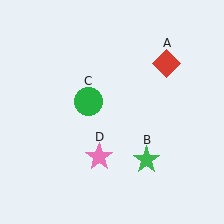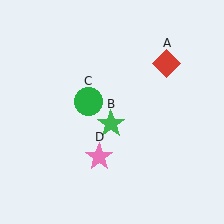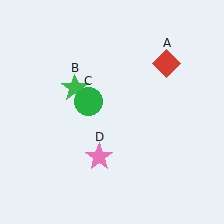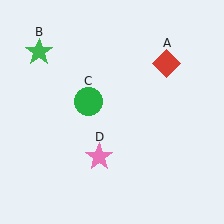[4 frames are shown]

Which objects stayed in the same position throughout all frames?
Red diamond (object A) and green circle (object C) and pink star (object D) remained stationary.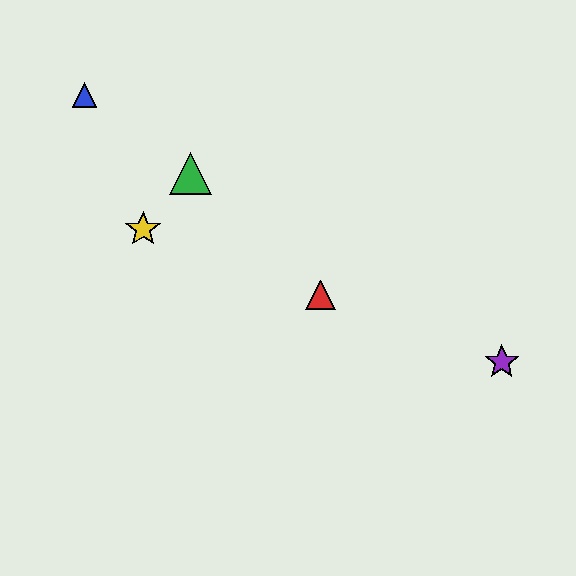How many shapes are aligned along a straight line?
3 shapes (the red triangle, the yellow star, the purple star) are aligned along a straight line.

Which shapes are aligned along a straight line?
The red triangle, the yellow star, the purple star are aligned along a straight line.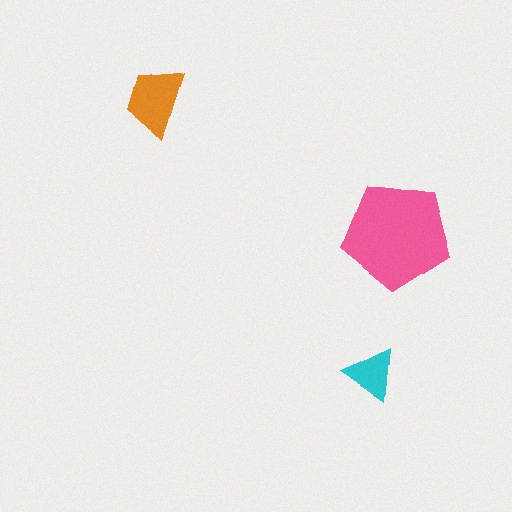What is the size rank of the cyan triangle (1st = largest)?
3rd.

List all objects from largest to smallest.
The pink pentagon, the orange trapezoid, the cyan triangle.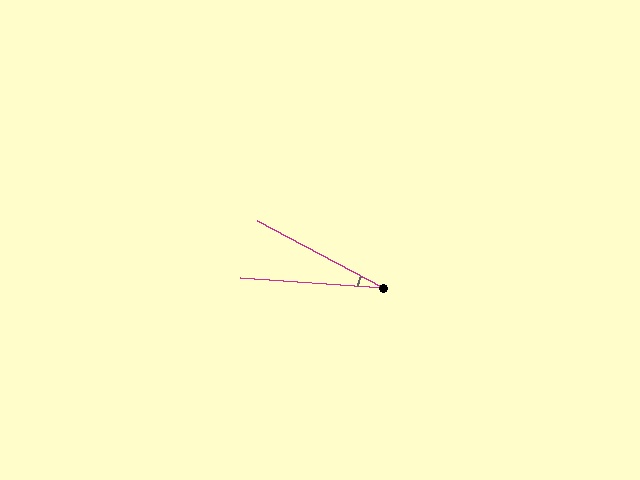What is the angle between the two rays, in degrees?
Approximately 24 degrees.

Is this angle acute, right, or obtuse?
It is acute.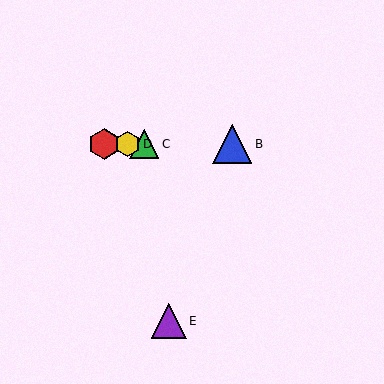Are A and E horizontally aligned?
No, A is at y≈144 and E is at y≈321.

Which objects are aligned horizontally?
Objects A, B, C, D are aligned horizontally.